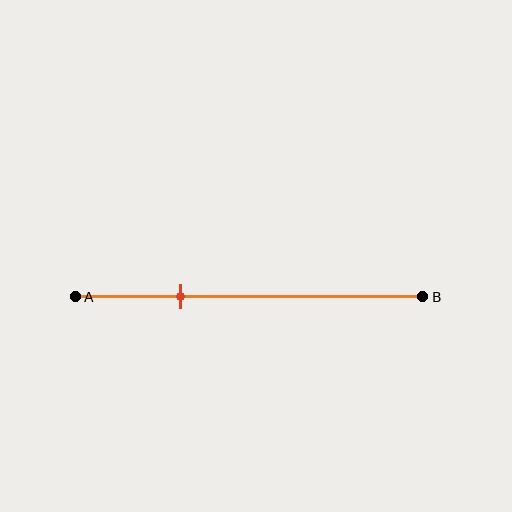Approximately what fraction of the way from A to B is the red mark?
The red mark is approximately 30% of the way from A to B.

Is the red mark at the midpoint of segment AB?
No, the mark is at about 30% from A, not at the 50% midpoint.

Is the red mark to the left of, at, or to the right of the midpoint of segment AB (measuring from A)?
The red mark is to the left of the midpoint of segment AB.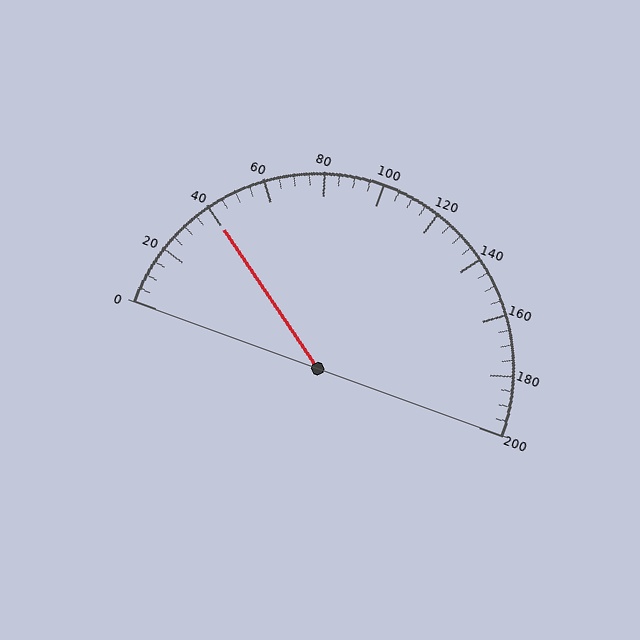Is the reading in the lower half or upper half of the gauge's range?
The reading is in the lower half of the range (0 to 200).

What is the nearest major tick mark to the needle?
The nearest major tick mark is 40.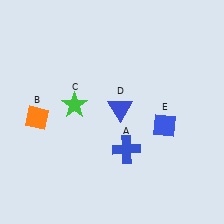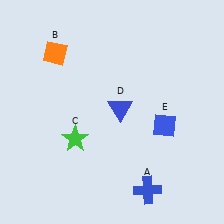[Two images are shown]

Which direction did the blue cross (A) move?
The blue cross (A) moved down.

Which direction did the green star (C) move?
The green star (C) moved down.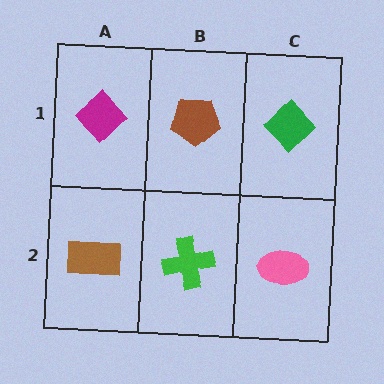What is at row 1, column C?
A green diamond.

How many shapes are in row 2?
3 shapes.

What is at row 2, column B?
A green cross.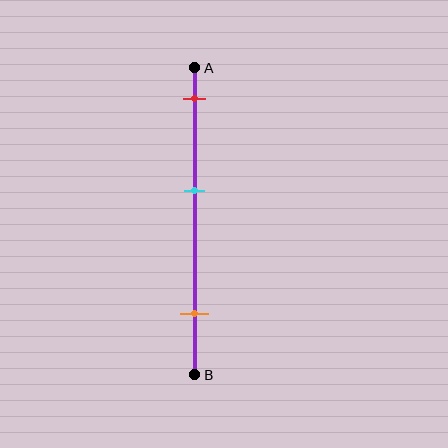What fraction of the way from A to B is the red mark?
The red mark is approximately 10% (0.1) of the way from A to B.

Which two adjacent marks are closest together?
The red and cyan marks are the closest adjacent pair.